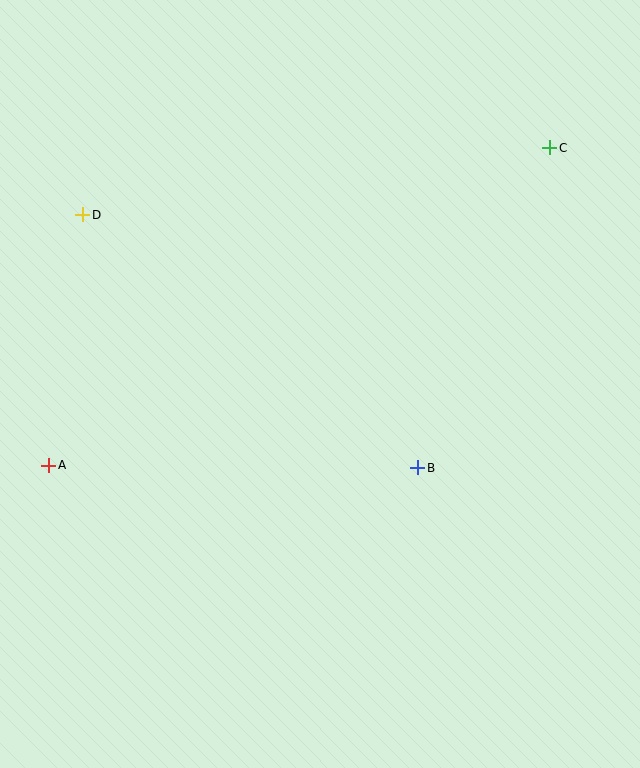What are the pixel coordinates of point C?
Point C is at (550, 148).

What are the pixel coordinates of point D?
Point D is at (83, 215).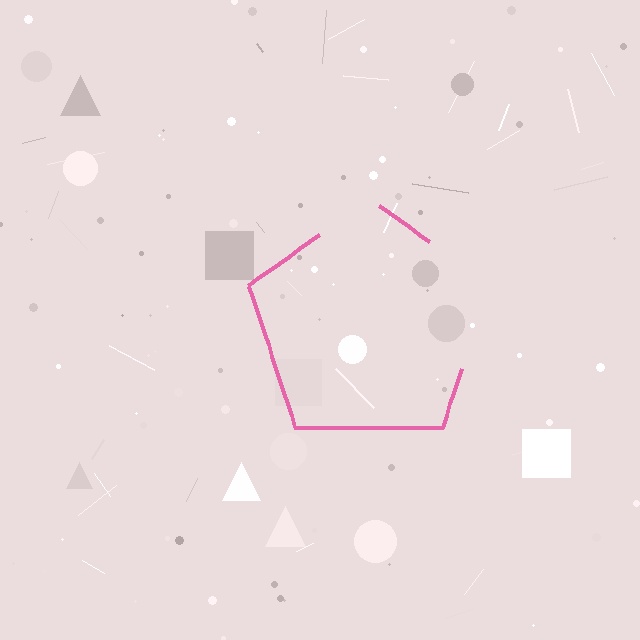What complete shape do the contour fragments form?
The contour fragments form a pentagon.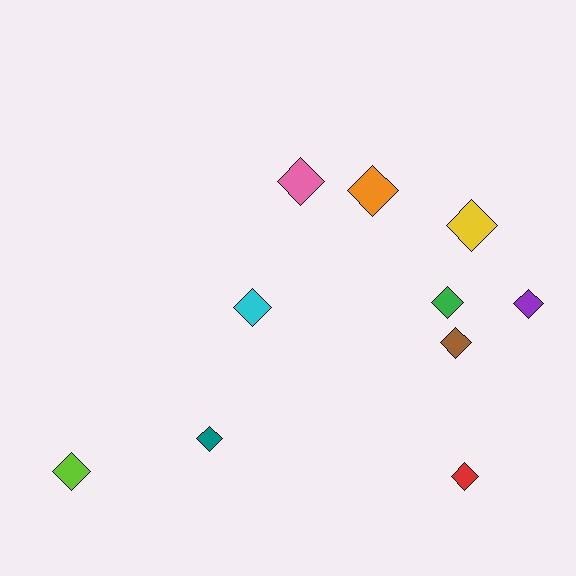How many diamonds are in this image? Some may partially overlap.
There are 10 diamonds.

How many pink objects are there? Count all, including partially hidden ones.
There is 1 pink object.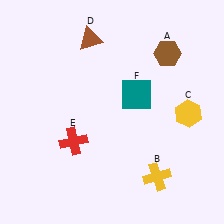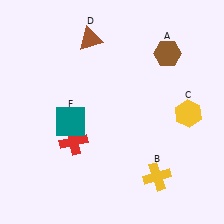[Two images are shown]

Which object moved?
The teal square (F) moved left.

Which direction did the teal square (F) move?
The teal square (F) moved left.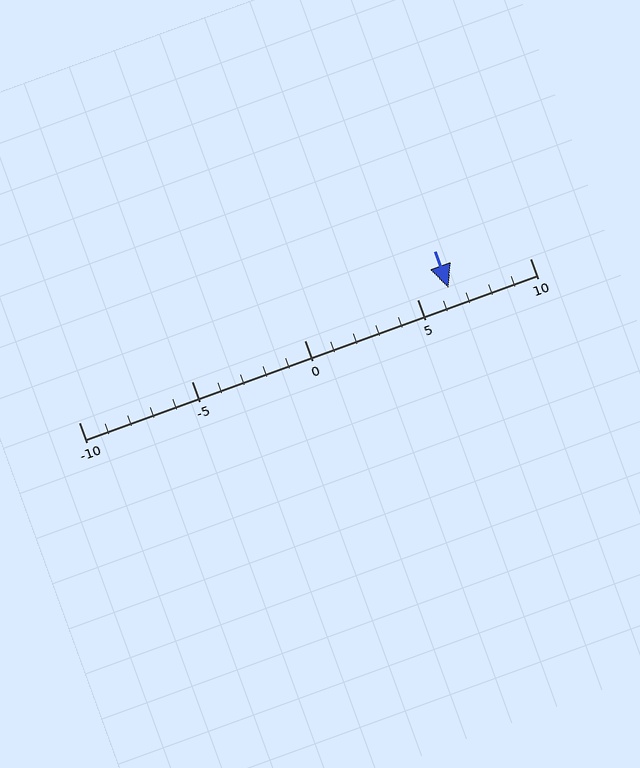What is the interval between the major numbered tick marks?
The major tick marks are spaced 5 units apart.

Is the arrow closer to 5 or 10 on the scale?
The arrow is closer to 5.